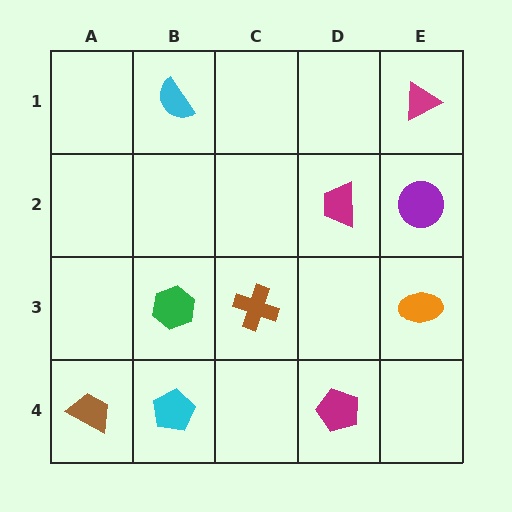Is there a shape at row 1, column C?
No, that cell is empty.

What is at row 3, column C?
A brown cross.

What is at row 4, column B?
A cyan pentagon.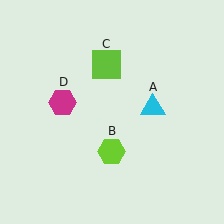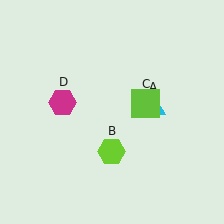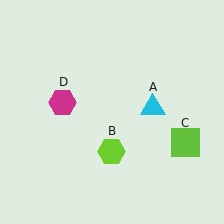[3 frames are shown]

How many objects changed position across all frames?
1 object changed position: lime square (object C).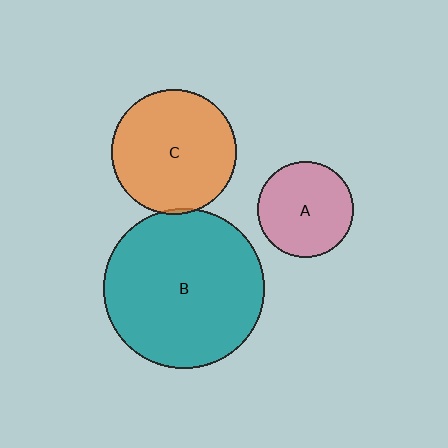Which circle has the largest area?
Circle B (teal).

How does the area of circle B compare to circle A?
Approximately 2.8 times.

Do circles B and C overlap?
Yes.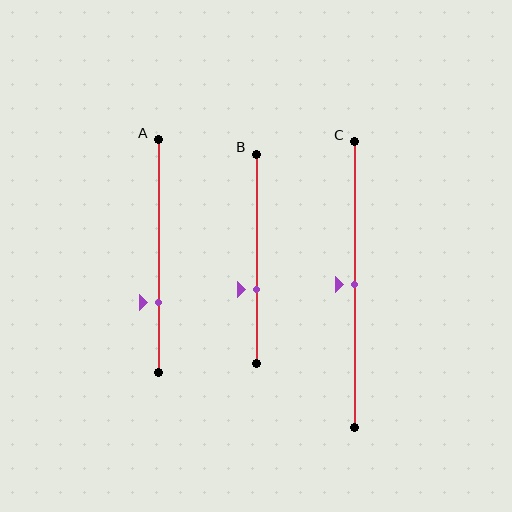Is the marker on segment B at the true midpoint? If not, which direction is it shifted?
No, the marker on segment B is shifted downward by about 15% of the segment length.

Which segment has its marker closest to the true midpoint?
Segment C has its marker closest to the true midpoint.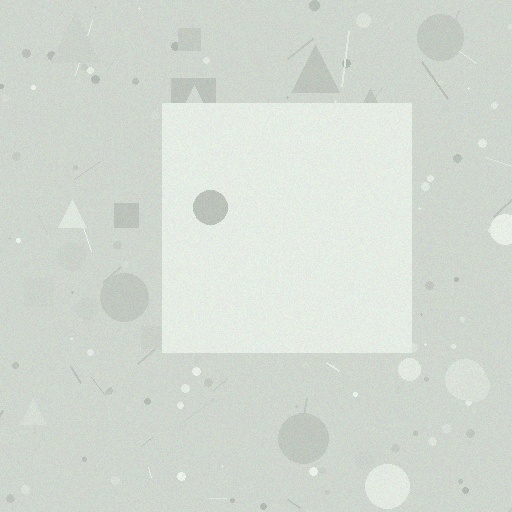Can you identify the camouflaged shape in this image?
The camouflaged shape is a square.